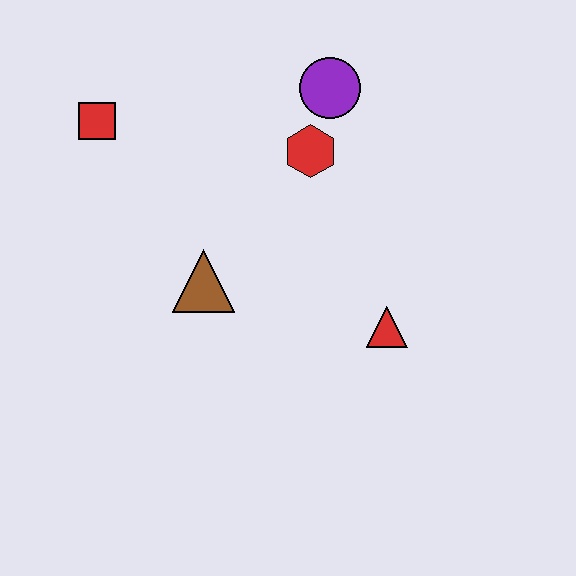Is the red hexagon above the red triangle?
Yes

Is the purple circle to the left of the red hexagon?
No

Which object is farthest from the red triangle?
The red square is farthest from the red triangle.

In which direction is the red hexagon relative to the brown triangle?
The red hexagon is above the brown triangle.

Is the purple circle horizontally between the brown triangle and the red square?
No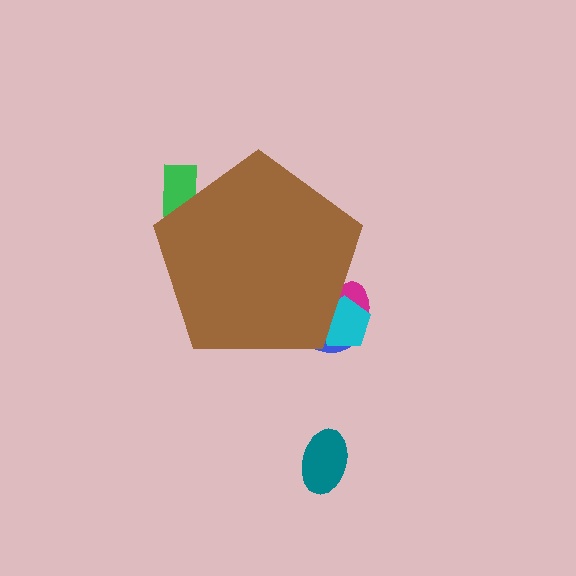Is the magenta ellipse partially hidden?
Yes, the magenta ellipse is partially hidden behind the brown pentagon.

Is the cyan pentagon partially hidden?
Yes, the cyan pentagon is partially hidden behind the brown pentagon.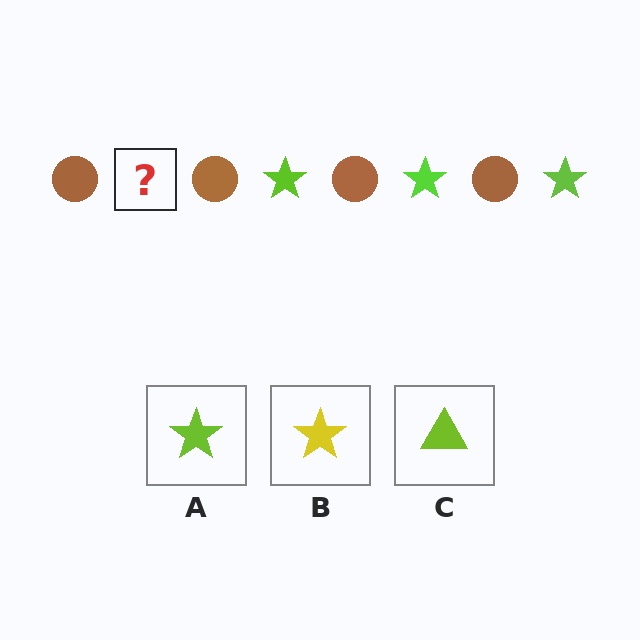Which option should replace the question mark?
Option A.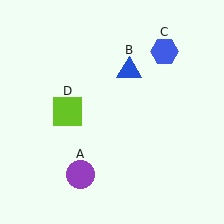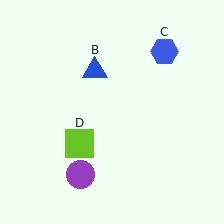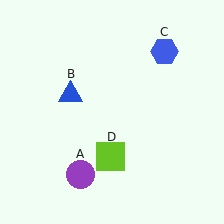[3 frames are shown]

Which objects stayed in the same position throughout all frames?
Purple circle (object A) and blue hexagon (object C) remained stationary.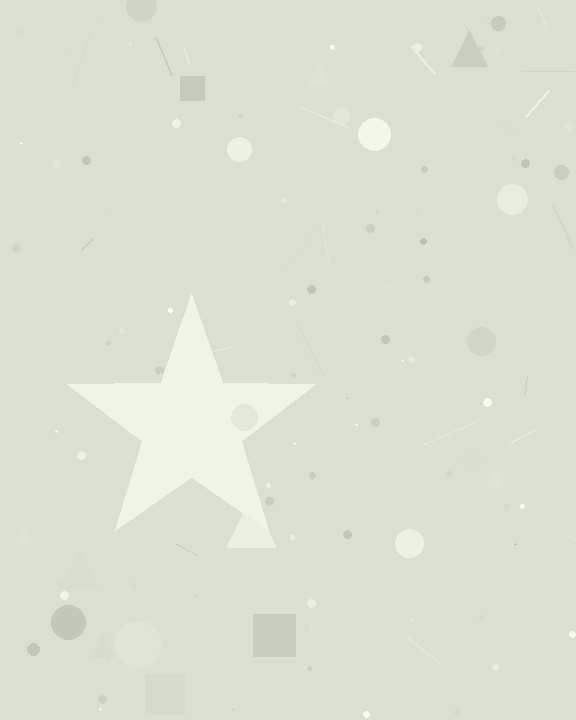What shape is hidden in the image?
A star is hidden in the image.